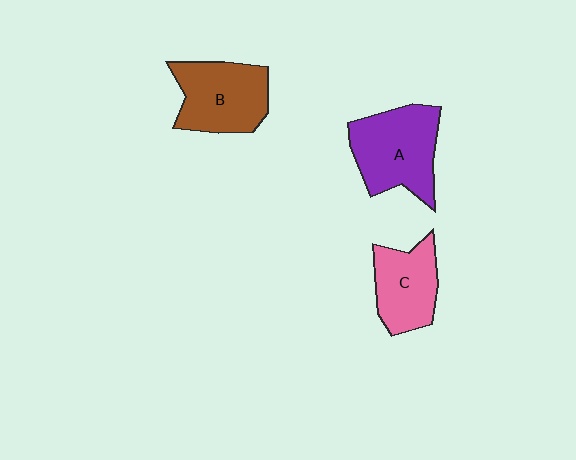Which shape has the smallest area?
Shape C (pink).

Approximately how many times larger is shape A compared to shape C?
Approximately 1.3 times.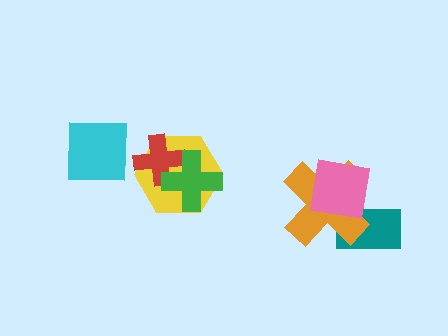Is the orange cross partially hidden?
Yes, it is partially covered by another shape.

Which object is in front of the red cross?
The green cross is in front of the red cross.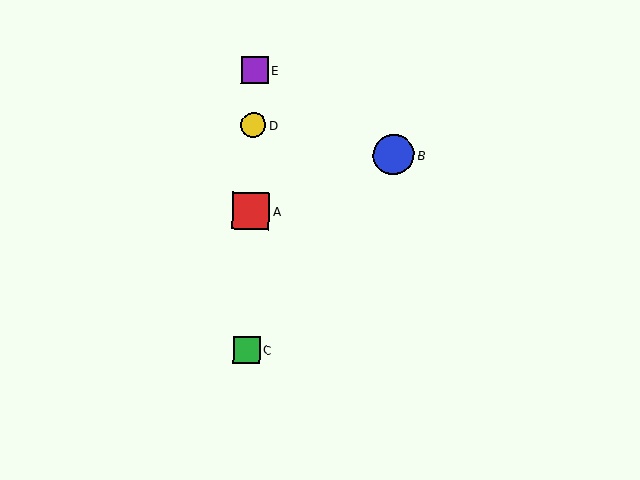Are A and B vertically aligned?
No, A is at x≈251 and B is at x≈394.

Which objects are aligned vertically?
Objects A, C, D, E are aligned vertically.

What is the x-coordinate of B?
Object B is at x≈394.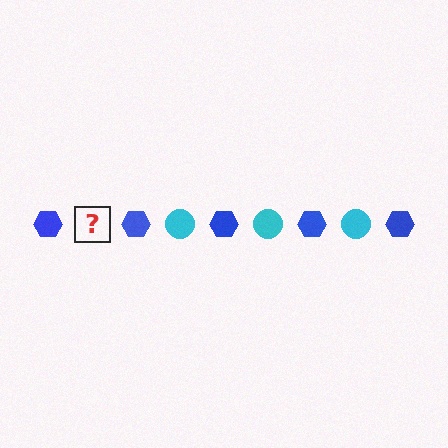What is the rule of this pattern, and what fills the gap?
The rule is that the pattern alternates between blue hexagon and cyan circle. The gap should be filled with a cyan circle.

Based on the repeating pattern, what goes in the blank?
The blank should be a cyan circle.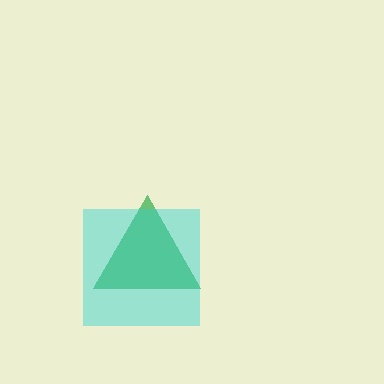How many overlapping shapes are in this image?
There are 2 overlapping shapes in the image.